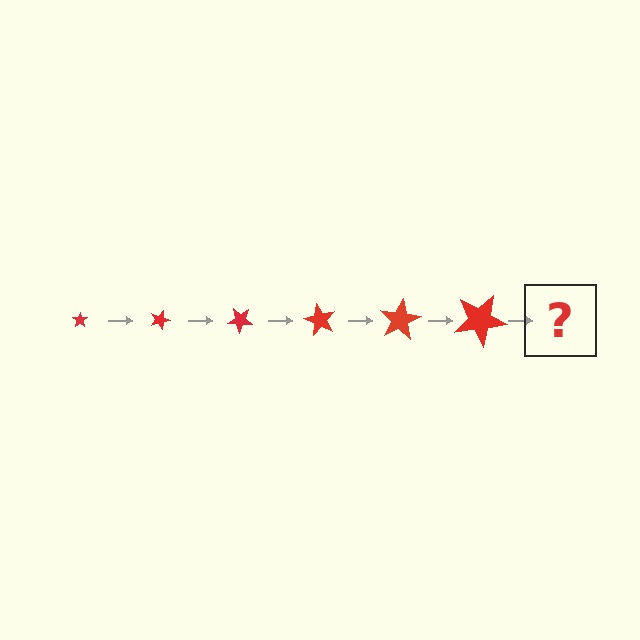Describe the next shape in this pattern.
It should be a star, larger than the previous one and rotated 120 degrees from the start.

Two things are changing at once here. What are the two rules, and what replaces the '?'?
The two rules are that the star grows larger each step and it rotates 20 degrees each step. The '?' should be a star, larger than the previous one and rotated 120 degrees from the start.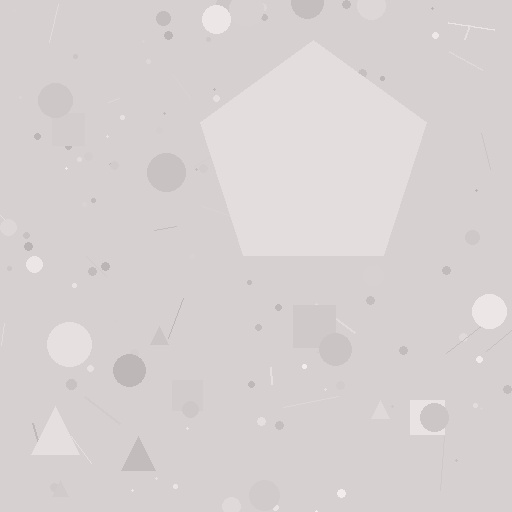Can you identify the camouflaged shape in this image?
The camouflaged shape is a pentagon.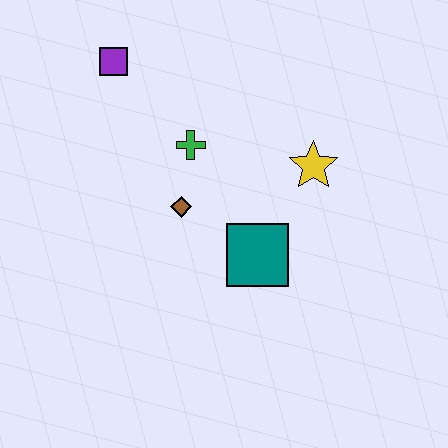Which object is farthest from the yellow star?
The purple square is farthest from the yellow star.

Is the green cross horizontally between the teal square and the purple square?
Yes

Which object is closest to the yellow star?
The teal square is closest to the yellow star.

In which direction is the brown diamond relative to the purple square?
The brown diamond is below the purple square.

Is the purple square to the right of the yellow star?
No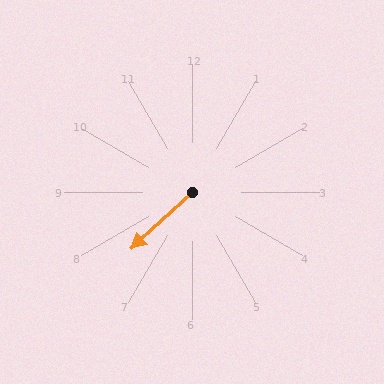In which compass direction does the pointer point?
Southwest.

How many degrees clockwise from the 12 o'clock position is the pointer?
Approximately 227 degrees.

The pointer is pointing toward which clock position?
Roughly 8 o'clock.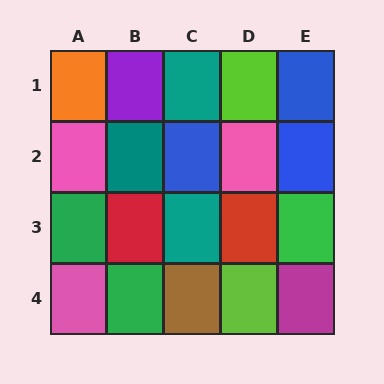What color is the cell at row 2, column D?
Pink.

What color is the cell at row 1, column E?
Blue.